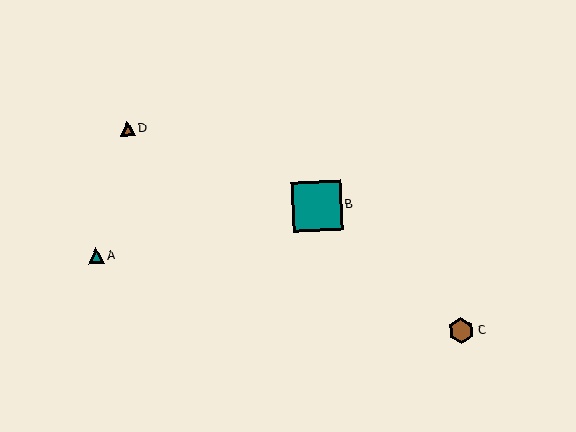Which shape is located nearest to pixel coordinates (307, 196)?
The teal square (labeled B) at (317, 206) is nearest to that location.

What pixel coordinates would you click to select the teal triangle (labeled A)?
Click at (96, 256) to select the teal triangle A.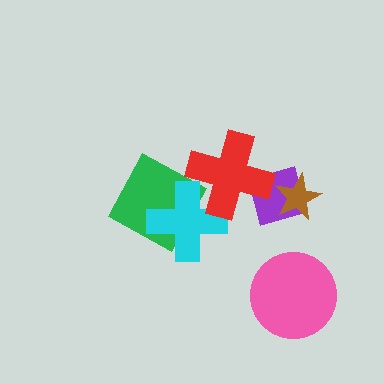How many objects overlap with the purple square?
2 objects overlap with the purple square.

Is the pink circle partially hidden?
No, no other shape covers it.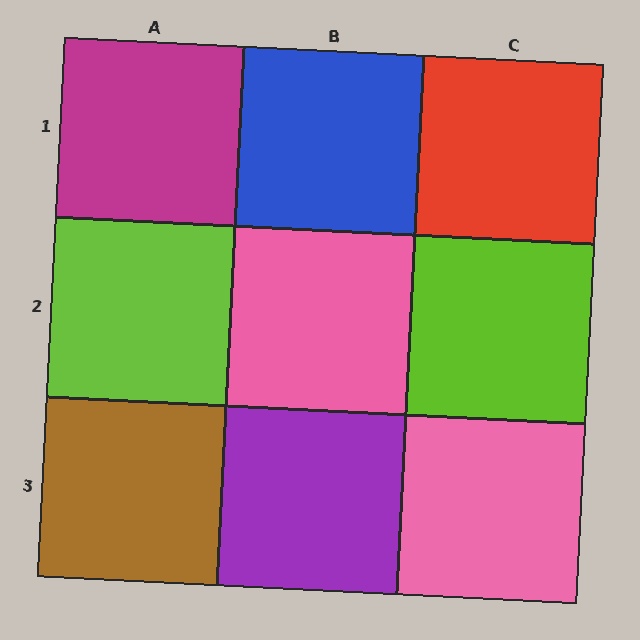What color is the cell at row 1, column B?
Blue.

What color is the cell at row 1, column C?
Red.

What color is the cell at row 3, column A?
Brown.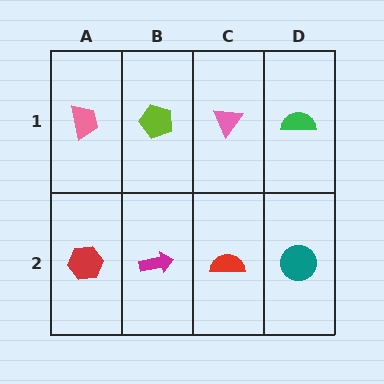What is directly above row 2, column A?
A pink trapezoid.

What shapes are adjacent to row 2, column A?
A pink trapezoid (row 1, column A), a magenta arrow (row 2, column B).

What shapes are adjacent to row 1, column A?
A red hexagon (row 2, column A), a lime pentagon (row 1, column B).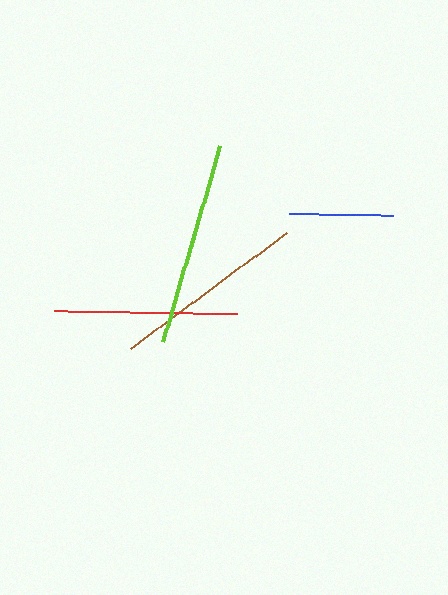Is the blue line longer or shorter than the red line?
The red line is longer than the blue line.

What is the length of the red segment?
The red segment is approximately 184 pixels long.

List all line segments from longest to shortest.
From longest to shortest: lime, brown, red, blue.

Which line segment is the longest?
The lime line is the longest at approximately 205 pixels.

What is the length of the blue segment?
The blue segment is approximately 104 pixels long.